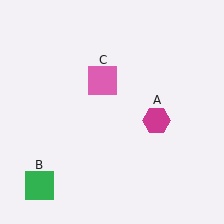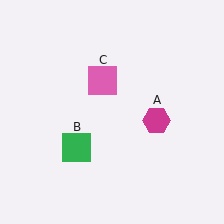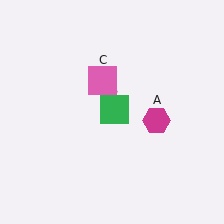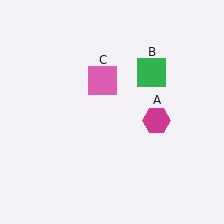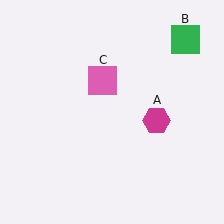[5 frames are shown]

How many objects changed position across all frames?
1 object changed position: green square (object B).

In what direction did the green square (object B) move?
The green square (object B) moved up and to the right.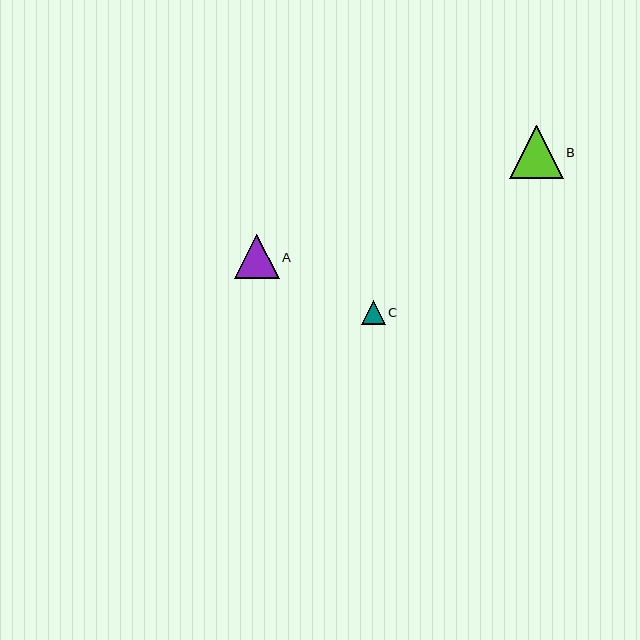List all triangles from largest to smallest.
From largest to smallest: B, A, C.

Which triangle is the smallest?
Triangle C is the smallest with a size of approximately 23 pixels.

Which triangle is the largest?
Triangle B is the largest with a size of approximately 53 pixels.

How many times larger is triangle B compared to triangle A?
Triangle B is approximately 1.2 times the size of triangle A.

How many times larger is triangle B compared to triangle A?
Triangle B is approximately 1.2 times the size of triangle A.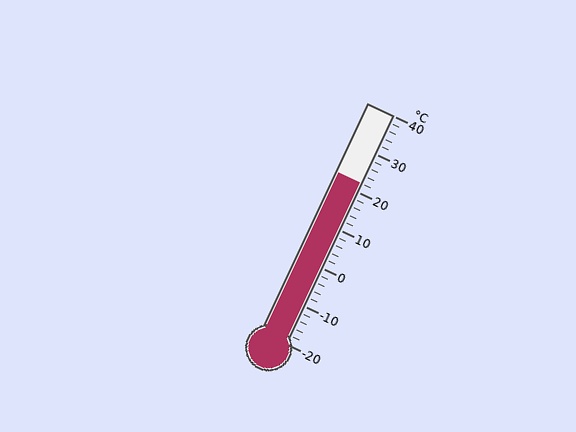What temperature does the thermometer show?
The thermometer shows approximately 22°C.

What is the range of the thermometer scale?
The thermometer scale ranges from -20°C to 40°C.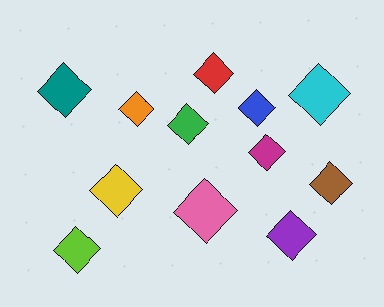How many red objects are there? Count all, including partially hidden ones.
There is 1 red object.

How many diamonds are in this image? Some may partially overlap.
There are 12 diamonds.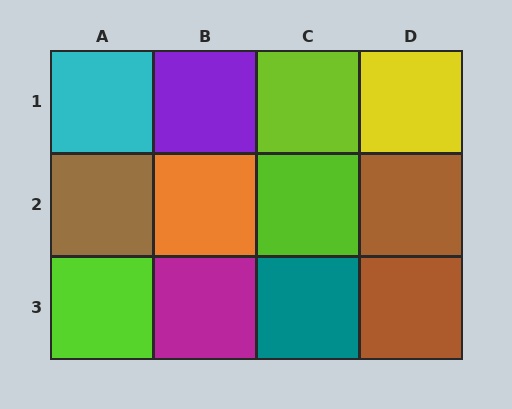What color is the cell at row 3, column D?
Brown.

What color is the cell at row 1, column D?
Yellow.